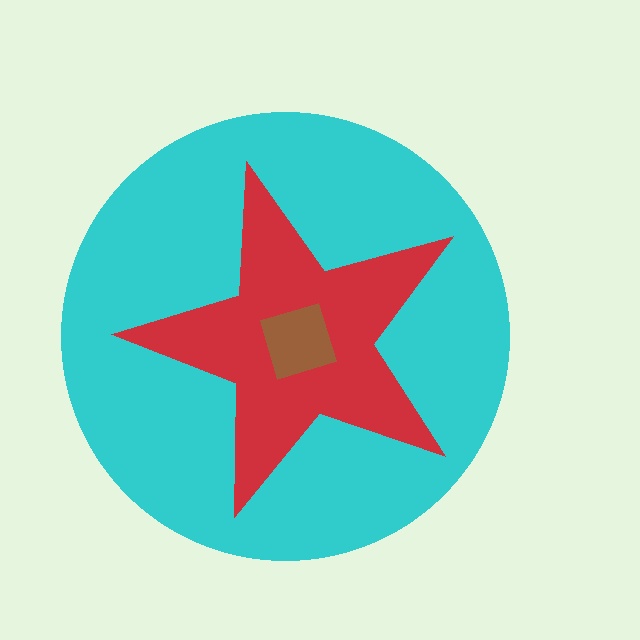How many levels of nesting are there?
3.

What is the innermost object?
The brown square.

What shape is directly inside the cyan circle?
The red star.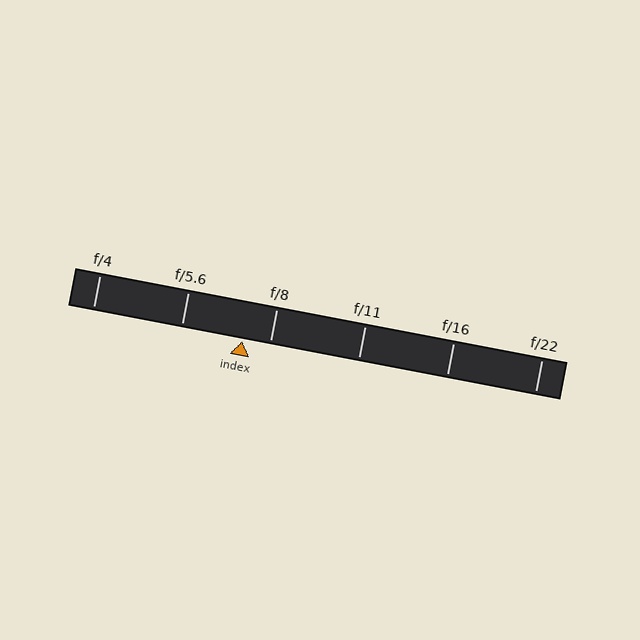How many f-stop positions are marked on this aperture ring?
There are 6 f-stop positions marked.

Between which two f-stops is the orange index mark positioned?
The index mark is between f/5.6 and f/8.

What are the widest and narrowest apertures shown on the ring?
The widest aperture shown is f/4 and the narrowest is f/22.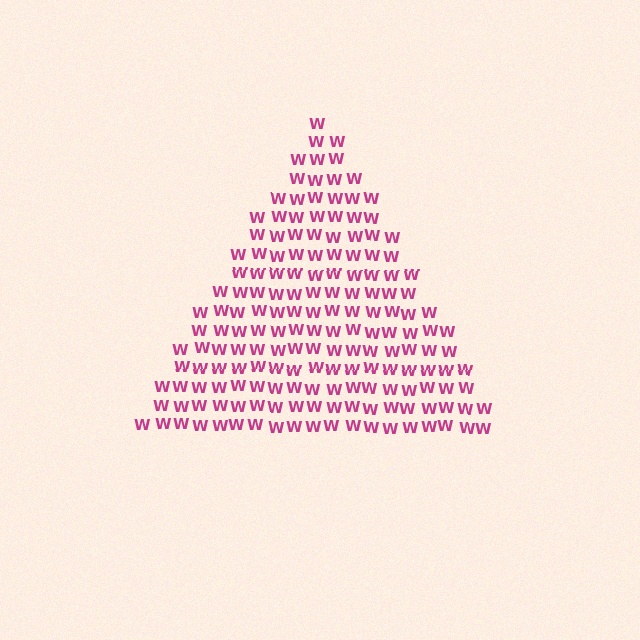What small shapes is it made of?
It is made of small letter W's.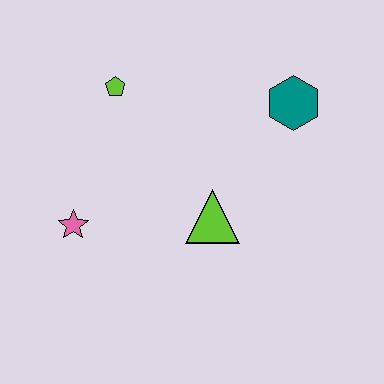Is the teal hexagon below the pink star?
No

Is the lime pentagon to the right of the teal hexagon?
No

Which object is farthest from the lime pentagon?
The teal hexagon is farthest from the lime pentagon.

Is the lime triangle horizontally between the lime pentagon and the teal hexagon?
Yes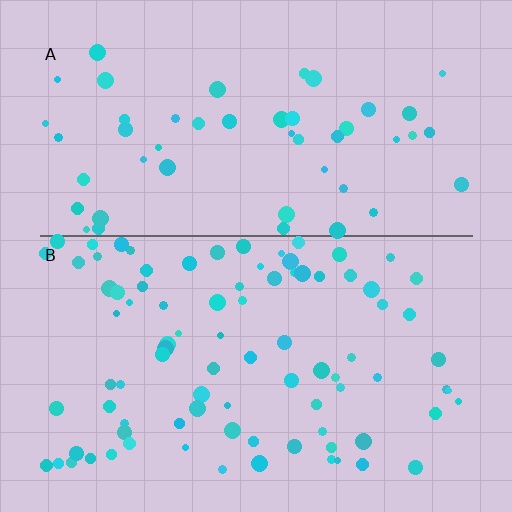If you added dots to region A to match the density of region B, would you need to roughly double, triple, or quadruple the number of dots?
Approximately double.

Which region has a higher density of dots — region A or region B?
B (the bottom).